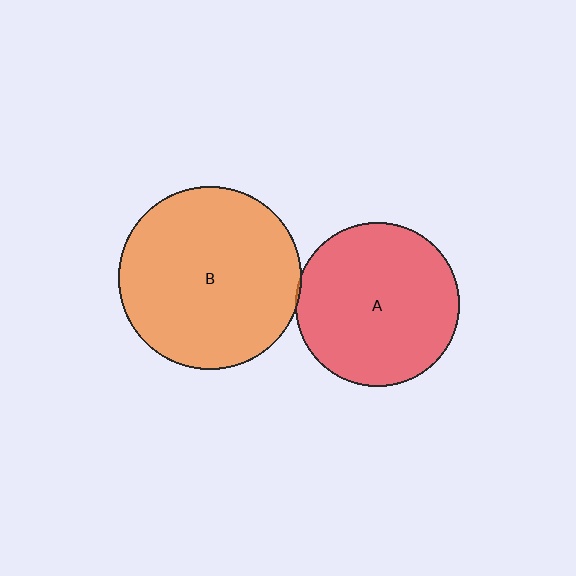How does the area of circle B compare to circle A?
Approximately 1.2 times.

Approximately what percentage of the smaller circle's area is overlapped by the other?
Approximately 5%.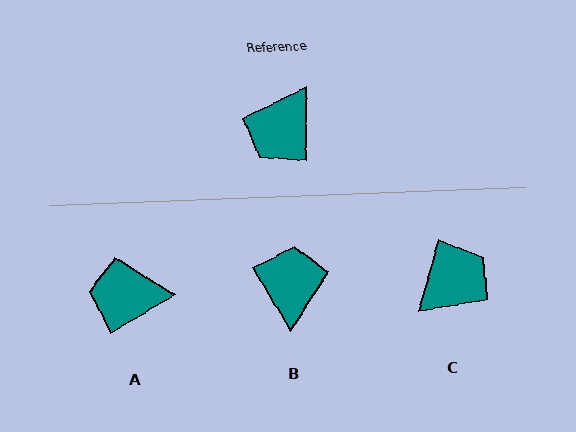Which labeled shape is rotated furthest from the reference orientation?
C, about 164 degrees away.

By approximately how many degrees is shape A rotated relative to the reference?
Approximately 59 degrees clockwise.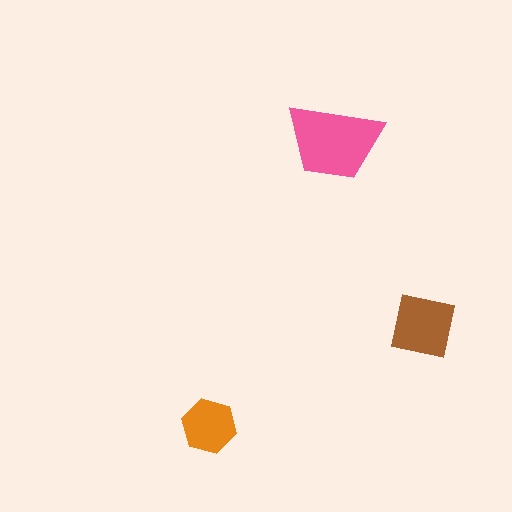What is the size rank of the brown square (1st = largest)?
2nd.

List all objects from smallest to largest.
The orange hexagon, the brown square, the pink trapezoid.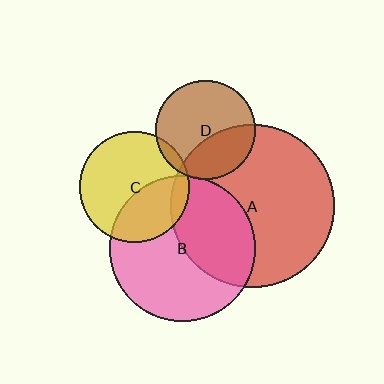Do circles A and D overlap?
Yes.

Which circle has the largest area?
Circle A (red).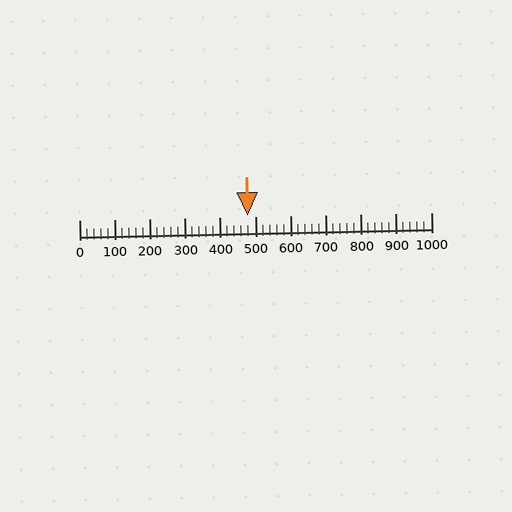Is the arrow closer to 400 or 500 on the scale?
The arrow is closer to 500.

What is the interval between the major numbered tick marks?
The major tick marks are spaced 100 units apart.